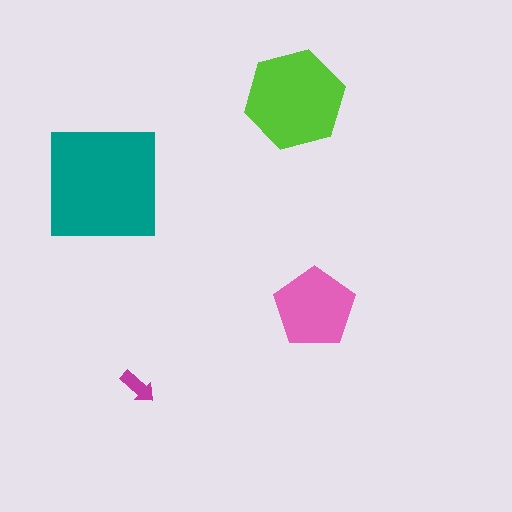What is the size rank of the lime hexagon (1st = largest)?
2nd.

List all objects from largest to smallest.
The teal square, the lime hexagon, the pink pentagon, the magenta arrow.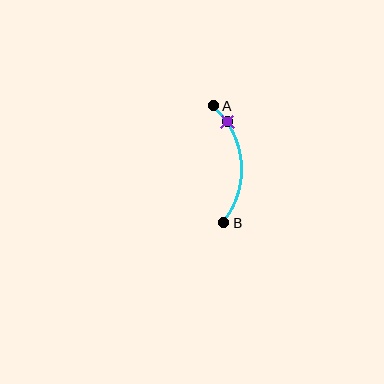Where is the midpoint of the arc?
The arc midpoint is the point on the curve farthest from the straight line joining A and B. It sits to the right of that line.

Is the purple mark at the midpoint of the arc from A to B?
No. The purple mark lies on the arc but is closer to endpoint A. The arc midpoint would be at the point on the curve equidistant along the arc from both A and B.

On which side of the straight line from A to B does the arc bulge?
The arc bulges to the right of the straight line connecting A and B.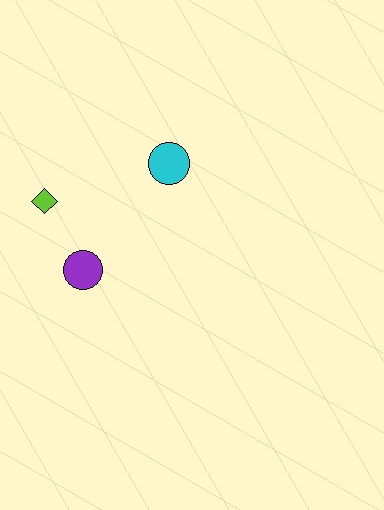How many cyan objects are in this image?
There is 1 cyan object.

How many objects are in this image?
There are 3 objects.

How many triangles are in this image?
There are no triangles.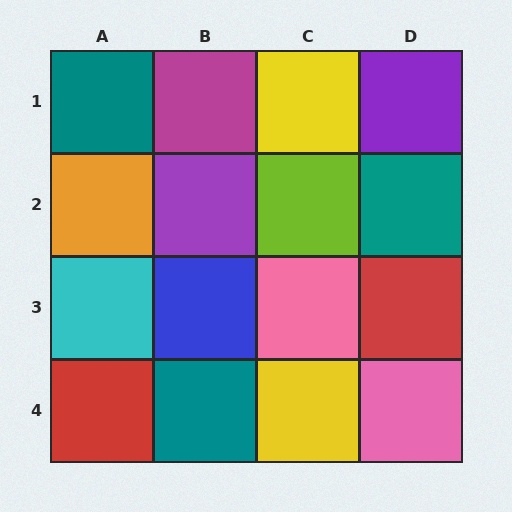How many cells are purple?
2 cells are purple.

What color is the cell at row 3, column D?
Red.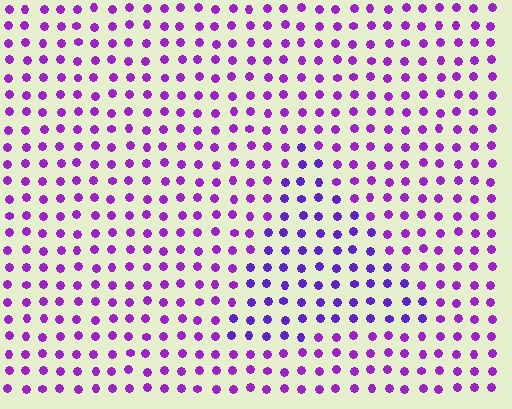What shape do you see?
I see a triangle.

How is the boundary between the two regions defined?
The boundary is defined purely by a slight shift in hue (about 23 degrees). Spacing, size, and orientation are identical on both sides.